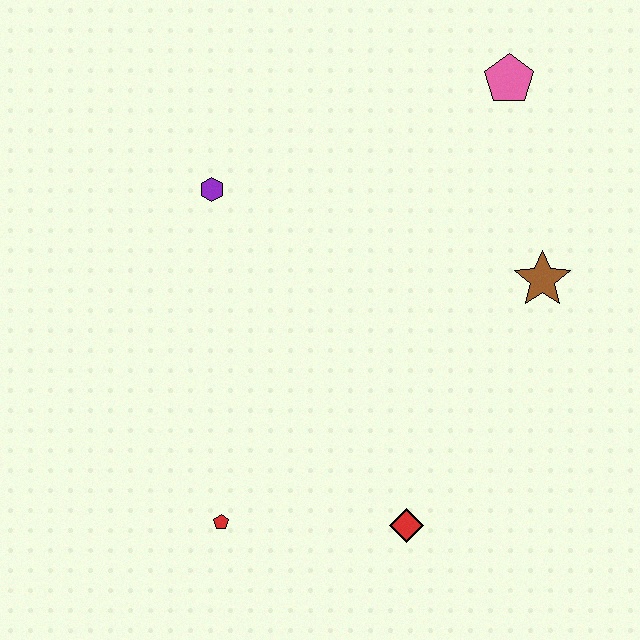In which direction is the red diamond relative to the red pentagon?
The red diamond is to the right of the red pentagon.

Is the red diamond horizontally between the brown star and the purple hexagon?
Yes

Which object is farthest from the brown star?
The red pentagon is farthest from the brown star.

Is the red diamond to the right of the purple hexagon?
Yes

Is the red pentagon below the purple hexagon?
Yes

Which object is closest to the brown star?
The pink pentagon is closest to the brown star.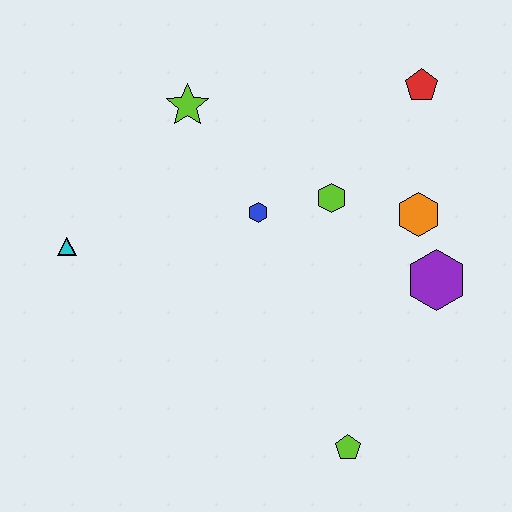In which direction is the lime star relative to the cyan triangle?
The lime star is above the cyan triangle.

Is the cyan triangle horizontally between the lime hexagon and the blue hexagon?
No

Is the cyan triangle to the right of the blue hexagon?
No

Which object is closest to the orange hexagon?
The purple hexagon is closest to the orange hexagon.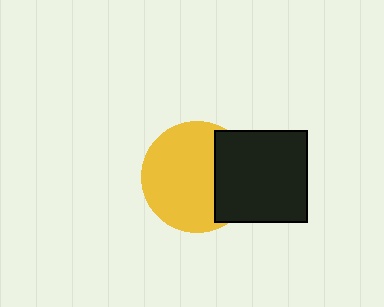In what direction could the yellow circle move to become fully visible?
The yellow circle could move left. That would shift it out from behind the black square entirely.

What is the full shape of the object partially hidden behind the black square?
The partially hidden object is a yellow circle.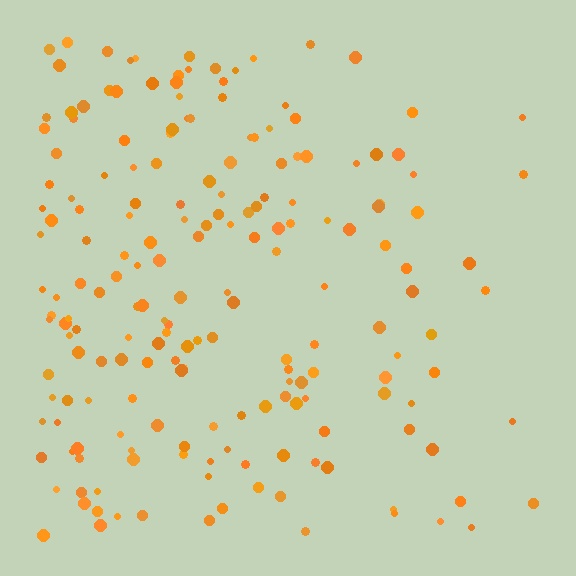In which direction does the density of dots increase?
From right to left, with the left side densest.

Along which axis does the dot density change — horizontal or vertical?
Horizontal.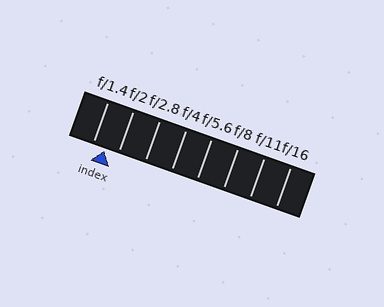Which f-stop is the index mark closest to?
The index mark is closest to f/1.4.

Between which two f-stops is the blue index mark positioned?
The index mark is between f/1.4 and f/2.